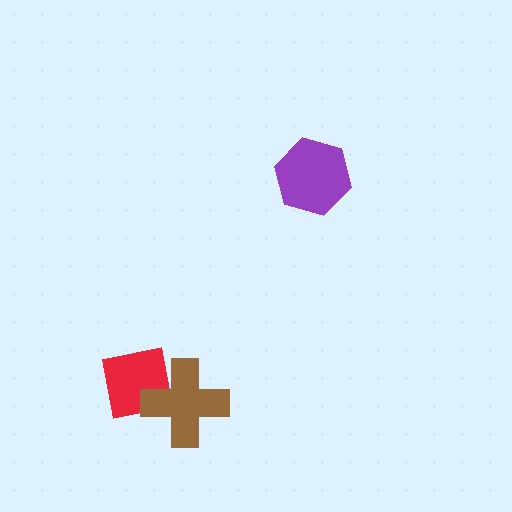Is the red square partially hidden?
Yes, it is partially covered by another shape.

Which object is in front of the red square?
The brown cross is in front of the red square.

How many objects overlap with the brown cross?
1 object overlaps with the brown cross.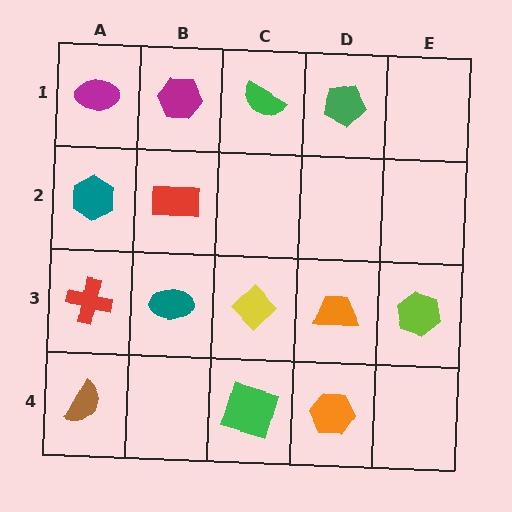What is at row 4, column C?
A green square.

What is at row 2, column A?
A teal hexagon.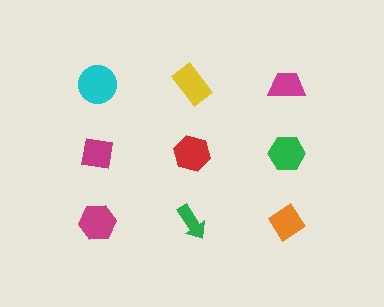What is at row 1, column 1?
A cyan circle.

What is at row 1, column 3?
A magenta trapezoid.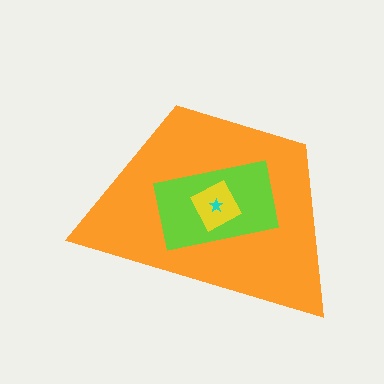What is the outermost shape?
The orange trapezoid.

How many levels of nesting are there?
4.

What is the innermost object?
The cyan star.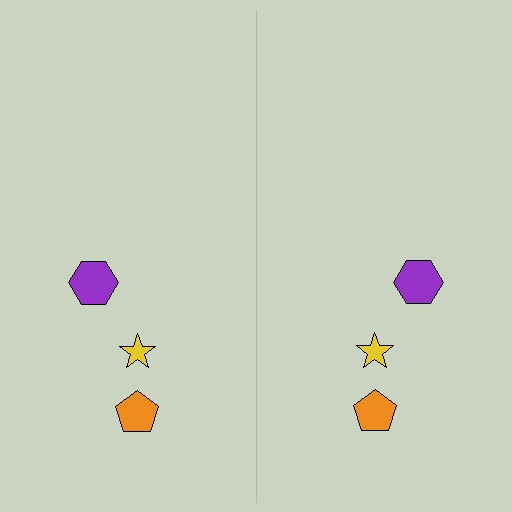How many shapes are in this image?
There are 6 shapes in this image.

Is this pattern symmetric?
Yes, this pattern has bilateral (reflection) symmetry.